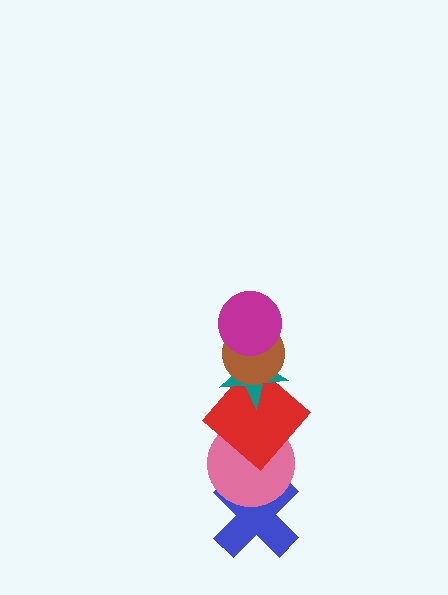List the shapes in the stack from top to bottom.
From top to bottom: the magenta circle, the brown circle, the teal star, the red diamond, the pink circle, the blue cross.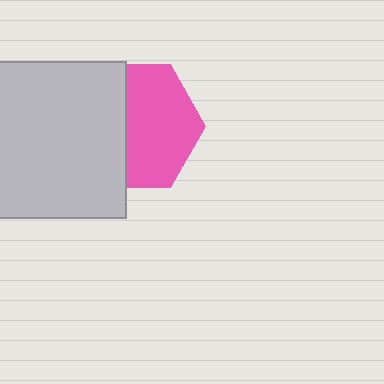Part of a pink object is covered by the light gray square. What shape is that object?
It is a hexagon.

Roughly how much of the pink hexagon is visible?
About half of it is visible (roughly 56%).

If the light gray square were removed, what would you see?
You would see the complete pink hexagon.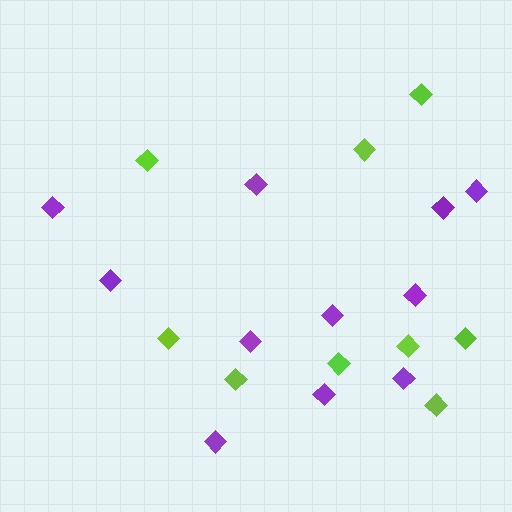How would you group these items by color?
There are 2 groups: one group of lime diamonds (9) and one group of purple diamonds (11).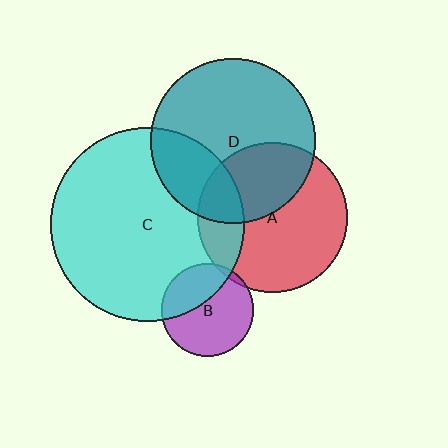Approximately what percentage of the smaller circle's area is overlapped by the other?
Approximately 20%.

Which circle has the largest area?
Circle C (cyan).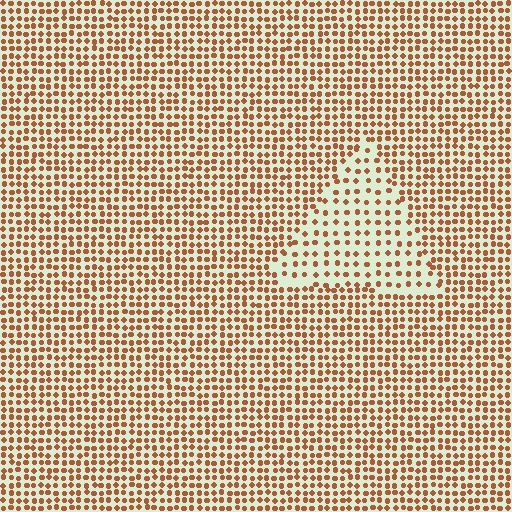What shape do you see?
I see a triangle.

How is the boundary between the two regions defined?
The boundary is defined by a change in element density (approximately 1.9x ratio). All elements are the same color, size, and shape.